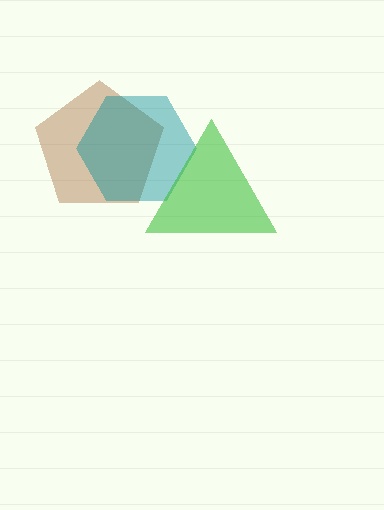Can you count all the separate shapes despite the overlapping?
Yes, there are 3 separate shapes.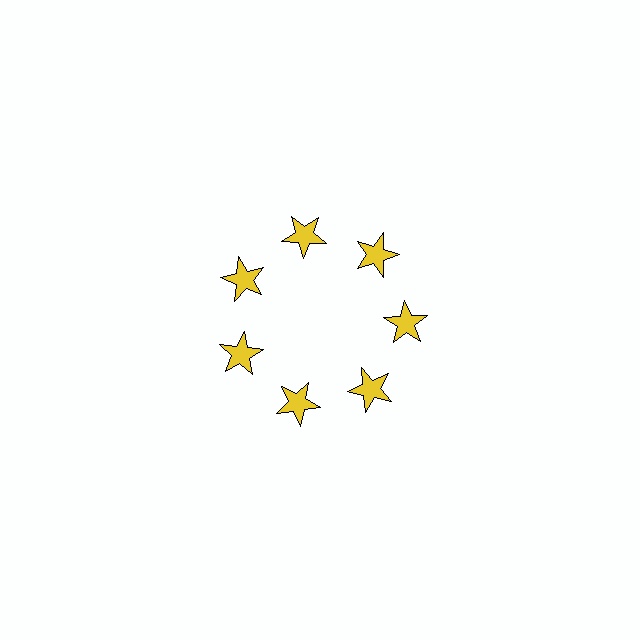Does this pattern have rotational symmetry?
Yes, this pattern has 7-fold rotational symmetry. It looks the same after rotating 51 degrees around the center.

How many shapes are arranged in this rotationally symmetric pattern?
There are 7 shapes, arranged in 7 groups of 1.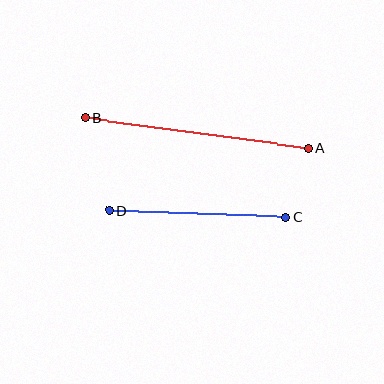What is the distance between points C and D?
The distance is approximately 177 pixels.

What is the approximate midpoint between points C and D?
The midpoint is at approximately (197, 213) pixels.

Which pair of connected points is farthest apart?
Points A and B are farthest apart.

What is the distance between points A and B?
The distance is approximately 225 pixels.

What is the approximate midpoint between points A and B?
The midpoint is at approximately (197, 133) pixels.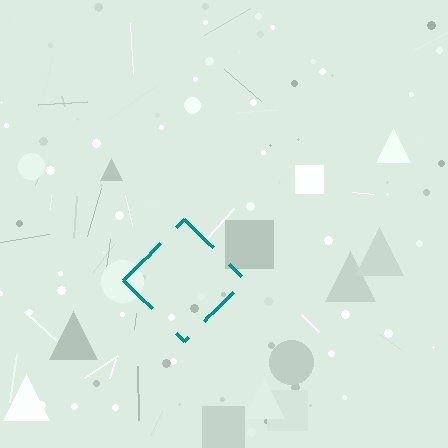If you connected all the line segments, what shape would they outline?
They would outline a diamond.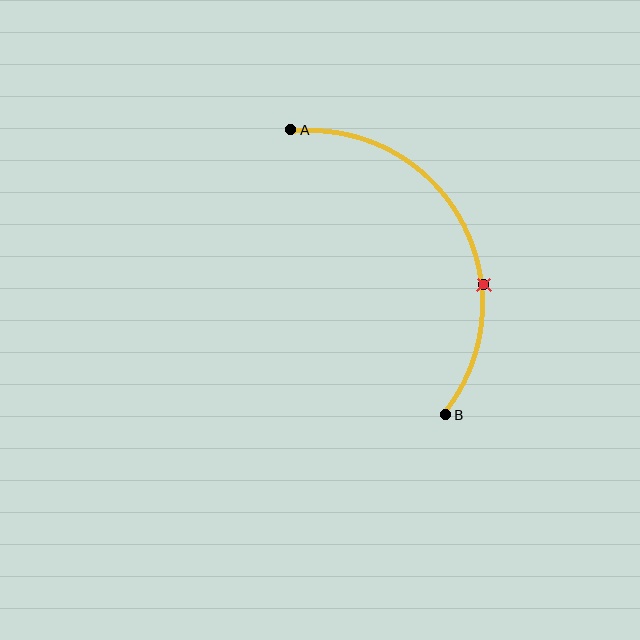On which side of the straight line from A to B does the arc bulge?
The arc bulges to the right of the straight line connecting A and B.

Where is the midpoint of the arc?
The arc midpoint is the point on the curve farthest from the straight line joining A and B. It sits to the right of that line.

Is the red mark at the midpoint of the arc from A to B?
No. The red mark lies on the arc but is closer to endpoint B. The arc midpoint would be at the point on the curve equidistant along the arc from both A and B.